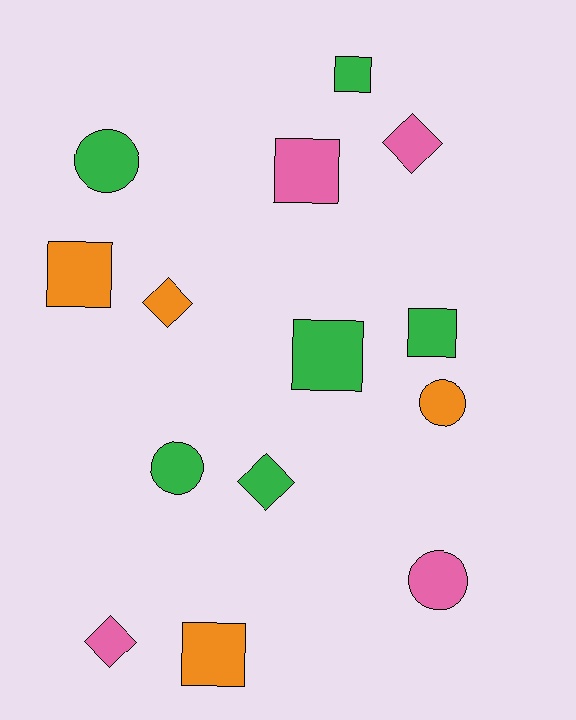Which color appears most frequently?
Green, with 6 objects.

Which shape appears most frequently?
Square, with 6 objects.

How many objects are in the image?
There are 14 objects.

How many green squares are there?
There are 3 green squares.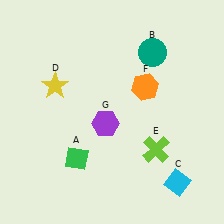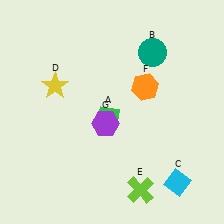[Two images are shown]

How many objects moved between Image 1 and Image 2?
2 objects moved between the two images.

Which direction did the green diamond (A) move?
The green diamond (A) moved up.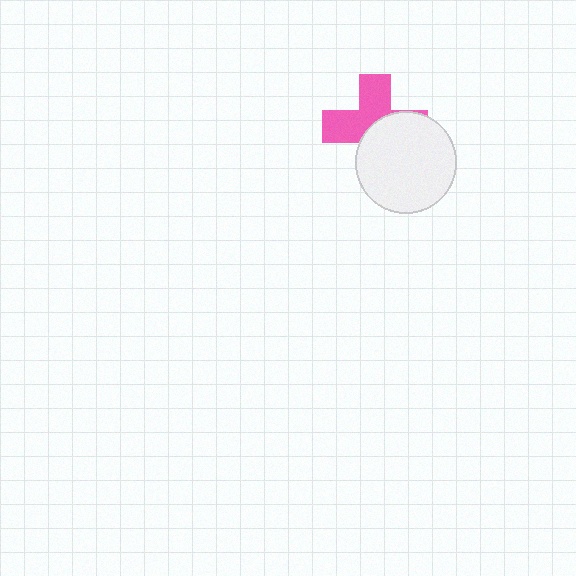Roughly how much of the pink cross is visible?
About half of it is visible (roughly 51%).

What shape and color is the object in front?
The object in front is a white circle.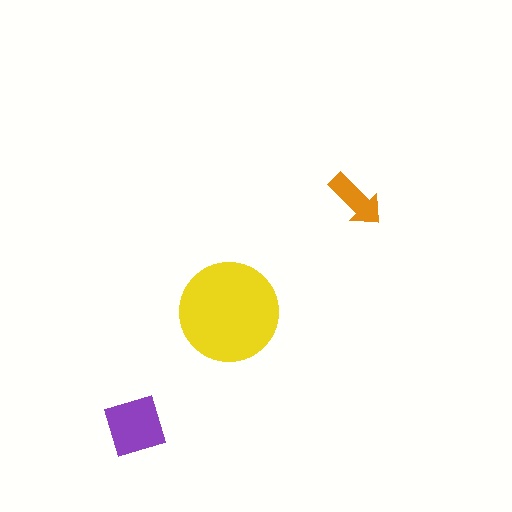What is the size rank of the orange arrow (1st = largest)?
3rd.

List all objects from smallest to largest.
The orange arrow, the purple square, the yellow circle.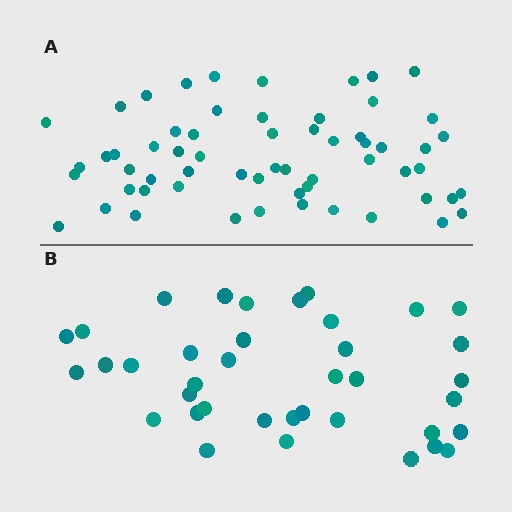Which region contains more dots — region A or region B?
Region A (the top region) has more dots.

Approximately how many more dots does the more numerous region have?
Region A has approximately 20 more dots than region B.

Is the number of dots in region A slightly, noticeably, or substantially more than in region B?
Region A has substantially more. The ratio is roughly 1.6 to 1.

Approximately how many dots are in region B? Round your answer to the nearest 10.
About 40 dots. (The exact count is 38, which rounds to 40.)